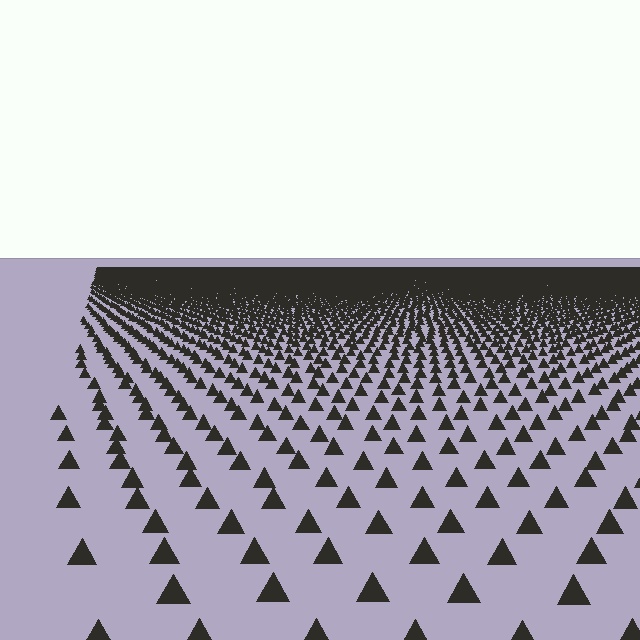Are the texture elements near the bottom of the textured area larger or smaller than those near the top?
Larger. Near the bottom, elements are closer to the viewer and appear at a bigger on-screen size.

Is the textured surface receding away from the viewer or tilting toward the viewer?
The surface is receding away from the viewer. Texture elements get smaller and denser toward the top.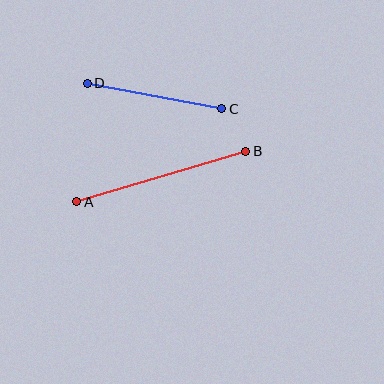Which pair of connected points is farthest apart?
Points A and B are farthest apart.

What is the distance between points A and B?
The distance is approximately 176 pixels.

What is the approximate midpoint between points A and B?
The midpoint is at approximately (161, 177) pixels.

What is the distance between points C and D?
The distance is approximately 137 pixels.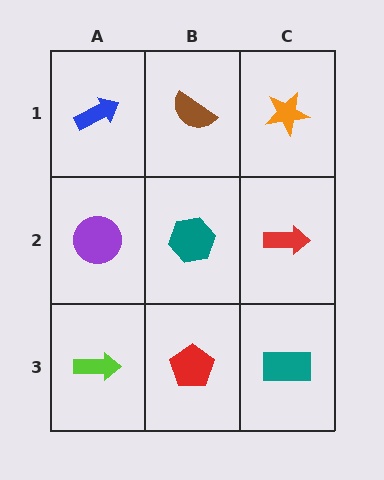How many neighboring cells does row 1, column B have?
3.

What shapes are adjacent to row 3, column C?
A red arrow (row 2, column C), a red pentagon (row 3, column B).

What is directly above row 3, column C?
A red arrow.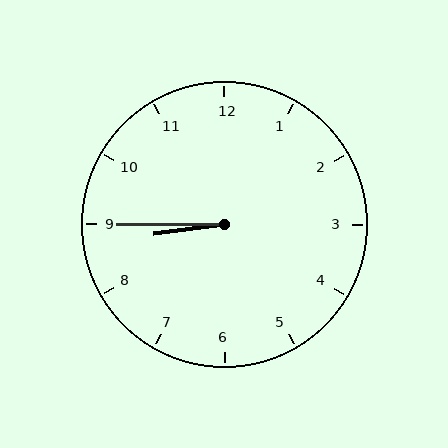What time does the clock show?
8:45.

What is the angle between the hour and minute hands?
Approximately 8 degrees.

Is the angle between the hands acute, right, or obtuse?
It is acute.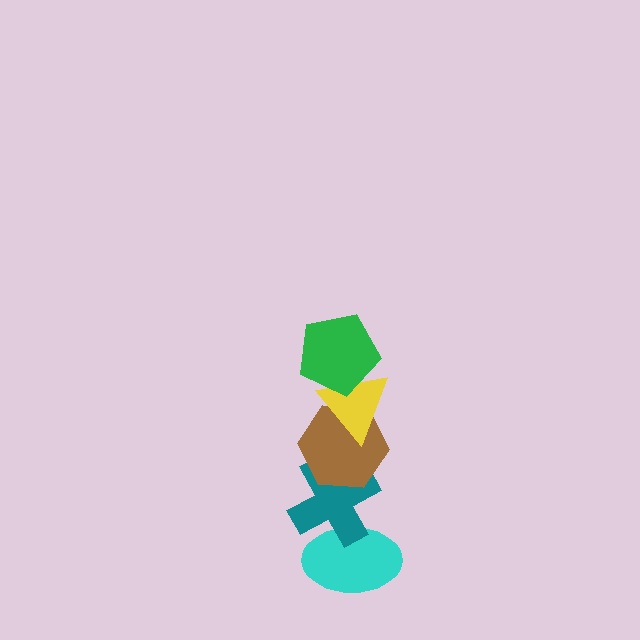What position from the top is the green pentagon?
The green pentagon is 1st from the top.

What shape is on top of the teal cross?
The brown hexagon is on top of the teal cross.